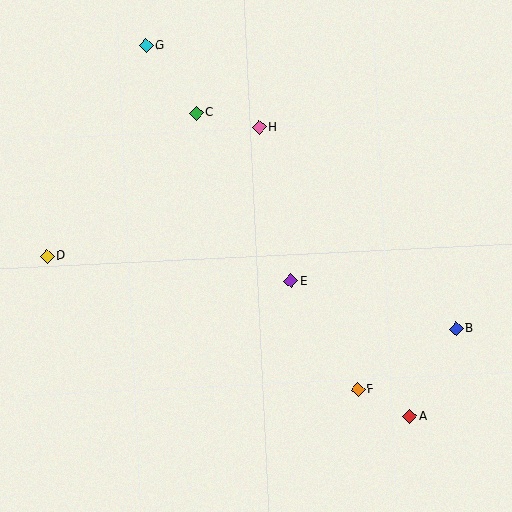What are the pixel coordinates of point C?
Point C is at (196, 113).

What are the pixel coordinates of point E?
Point E is at (291, 281).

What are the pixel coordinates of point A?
Point A is at (410, 417).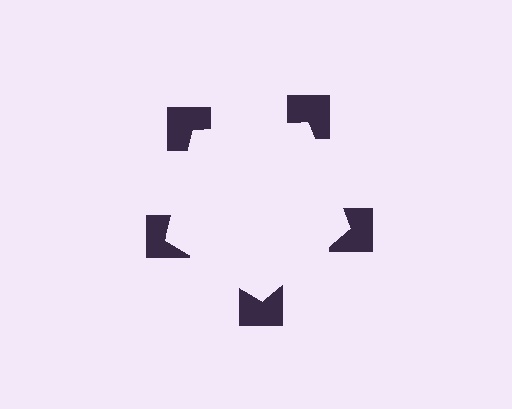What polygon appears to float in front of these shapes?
An illusory pentagon — its edges are inferred from the aligned wedge cuts in the notched squares, not physically drawn.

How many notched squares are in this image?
There are 5 — one at each vertex of the illusory pentagon.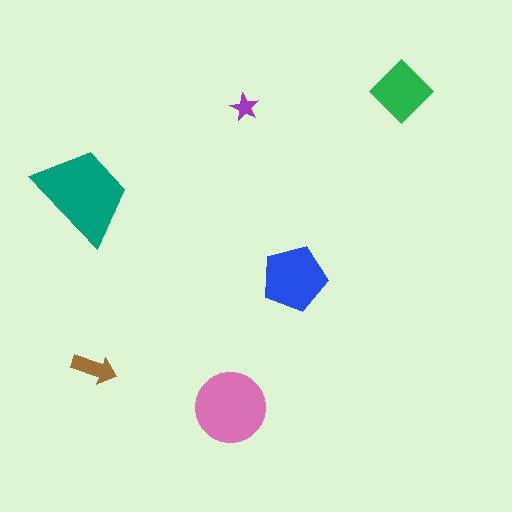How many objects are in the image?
There are 6 objects in the image.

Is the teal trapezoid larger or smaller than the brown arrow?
Larger.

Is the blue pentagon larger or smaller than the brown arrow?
Larger.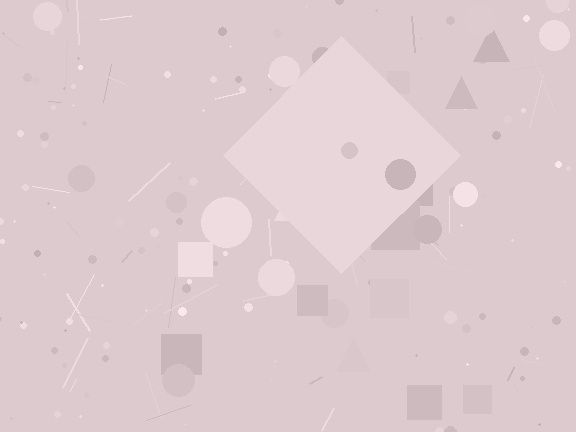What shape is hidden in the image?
A diamond is hidden in the image.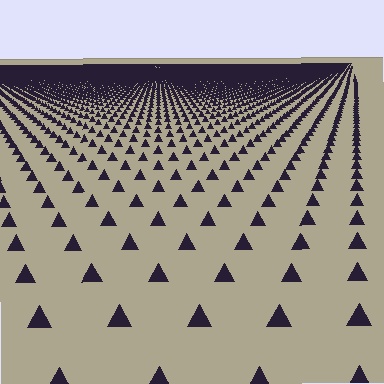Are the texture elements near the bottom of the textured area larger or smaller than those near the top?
Larger. Near the bottom, elements are closer to the viewer and appear at a bigger on-screen size.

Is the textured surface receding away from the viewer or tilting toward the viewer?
The surface is receding away from the viewer. Texture elements get smaller and denser toward the top.